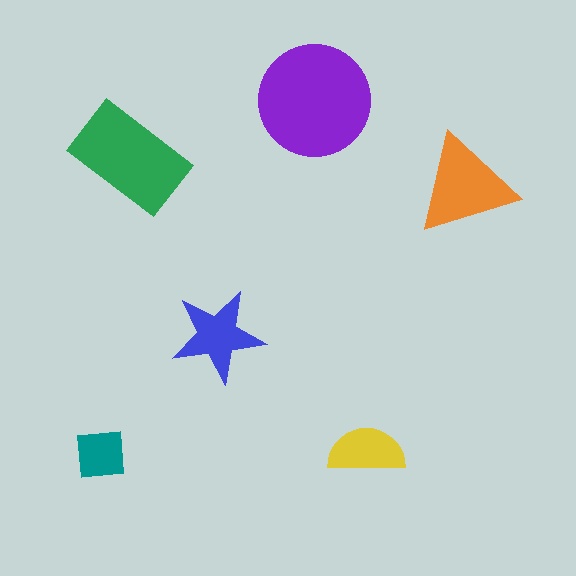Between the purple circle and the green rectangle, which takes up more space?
The purple circle.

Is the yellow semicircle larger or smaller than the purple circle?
Smaller.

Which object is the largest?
The purple circle.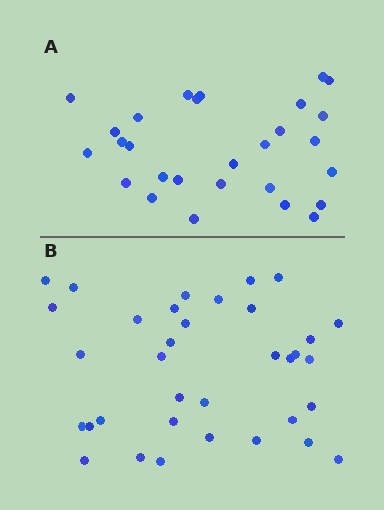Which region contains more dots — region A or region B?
Region B (the bottom region) has more dots.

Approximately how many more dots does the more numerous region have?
Region B has roughly 8 or so more dots than region A.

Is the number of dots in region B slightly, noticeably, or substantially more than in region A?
Region B has noticeably more, but not dramatically so. The ratio is roughly 1.2 to 1.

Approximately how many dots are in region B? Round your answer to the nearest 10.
About 40 dots. (The exact count is 35, which rounds to 40.)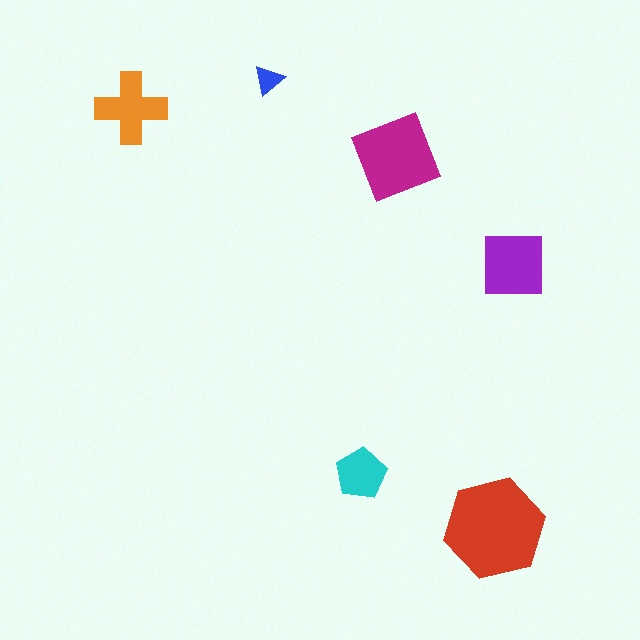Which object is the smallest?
The blue triangle.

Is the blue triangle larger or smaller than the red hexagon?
Smaller.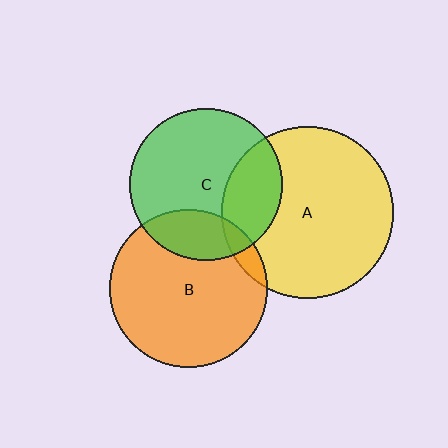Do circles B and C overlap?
Yes.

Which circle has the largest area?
Circle A (yellow).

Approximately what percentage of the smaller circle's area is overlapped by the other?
Approximately 20%.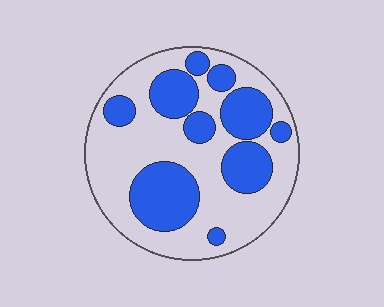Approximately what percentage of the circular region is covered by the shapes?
Approximately 40%.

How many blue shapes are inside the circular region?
10.